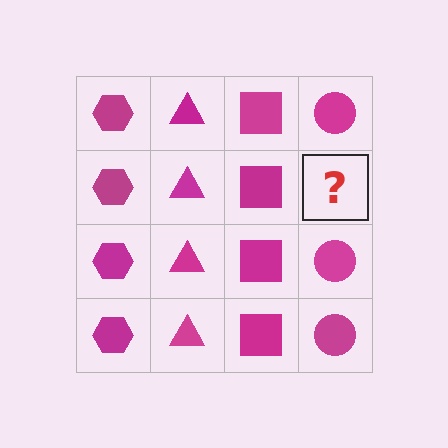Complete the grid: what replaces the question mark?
The question mark should be replaced with a magenta circle.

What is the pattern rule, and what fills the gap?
The rule is that each column has a consistent shape. The gap should be filled with a magenta circle.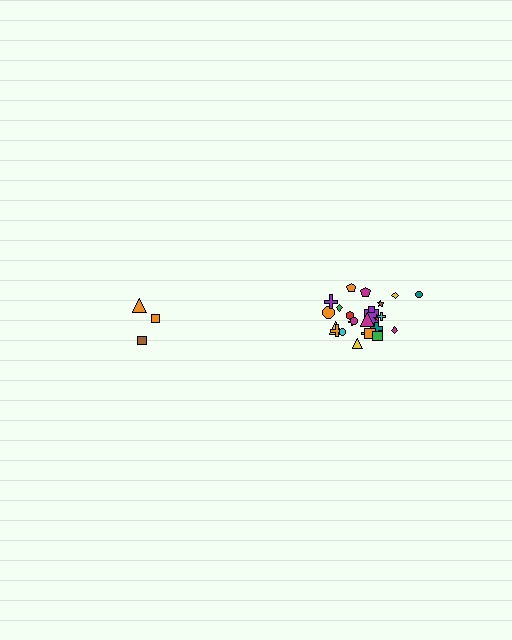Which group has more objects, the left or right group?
The right group.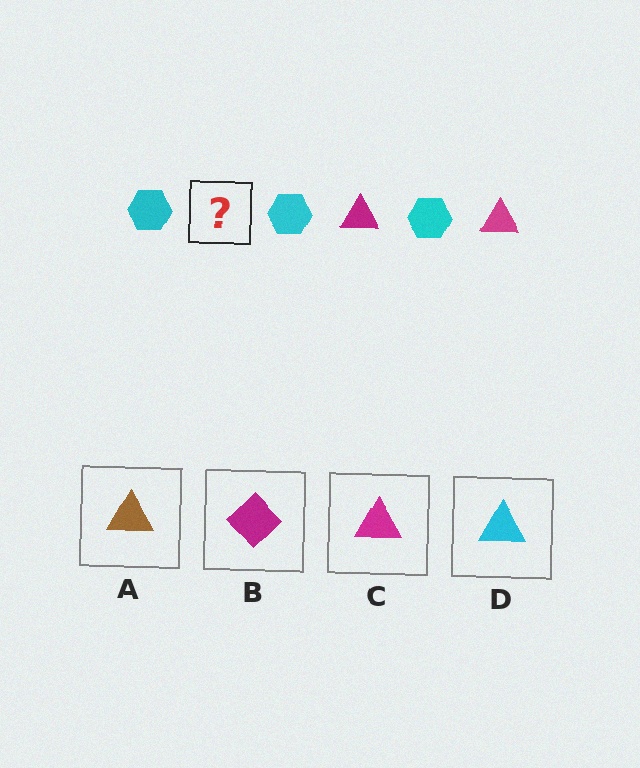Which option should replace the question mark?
Option C.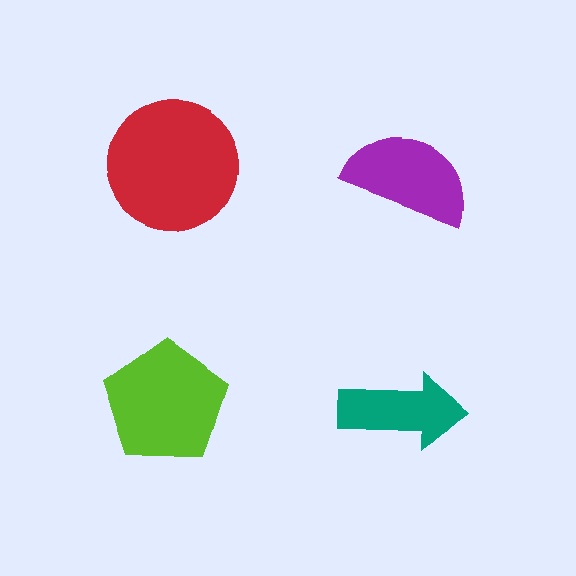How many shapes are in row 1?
2 shapes.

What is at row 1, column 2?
A purple semicircle.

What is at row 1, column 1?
A red circle.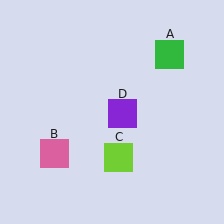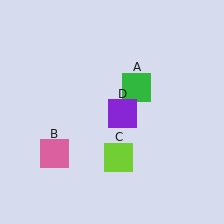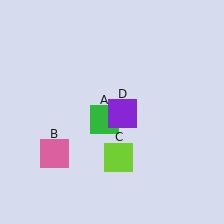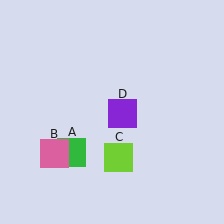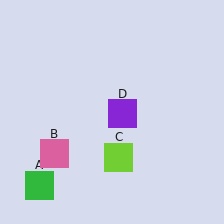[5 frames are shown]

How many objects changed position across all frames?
1 object changed position: green square (object A).